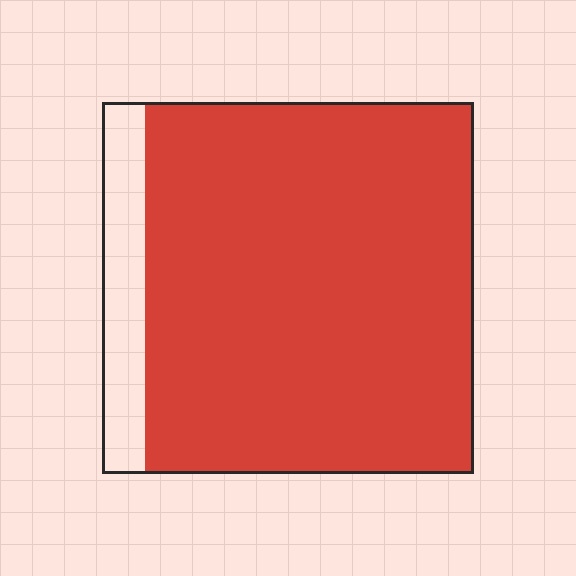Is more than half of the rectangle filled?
Yes.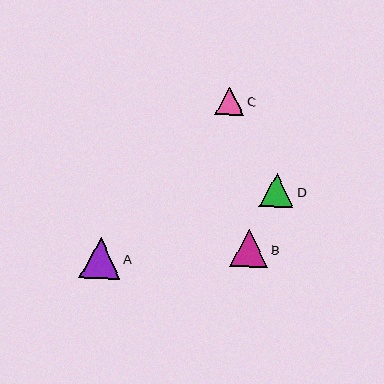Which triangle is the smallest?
Triangle C is the smallest with a size of approximately 29 pixels.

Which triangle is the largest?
Triangle A is the largest with a size of approximately 40 pixels.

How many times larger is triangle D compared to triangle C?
Triangle D is approximately 1.2 times the size of triangle C.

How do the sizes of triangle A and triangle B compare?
Triangle A and triangle B are approximately the same size.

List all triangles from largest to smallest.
From largest to smallest: A, B, D, C.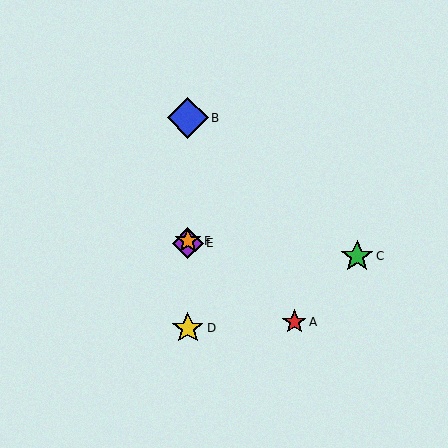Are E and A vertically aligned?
No, E is at x≈188 and A is at x≈294.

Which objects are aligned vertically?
Objects B, D, E, F are aligned vertically.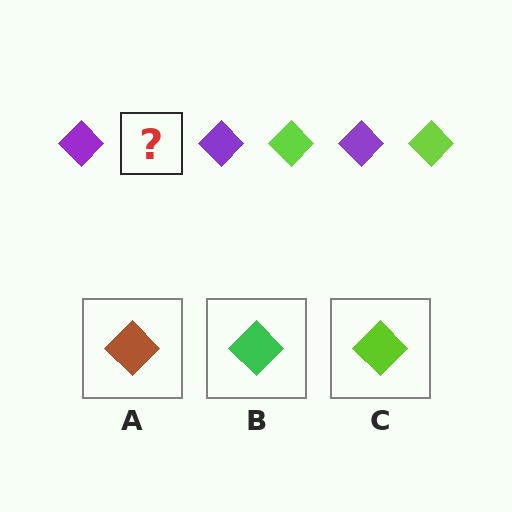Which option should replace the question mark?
Option C.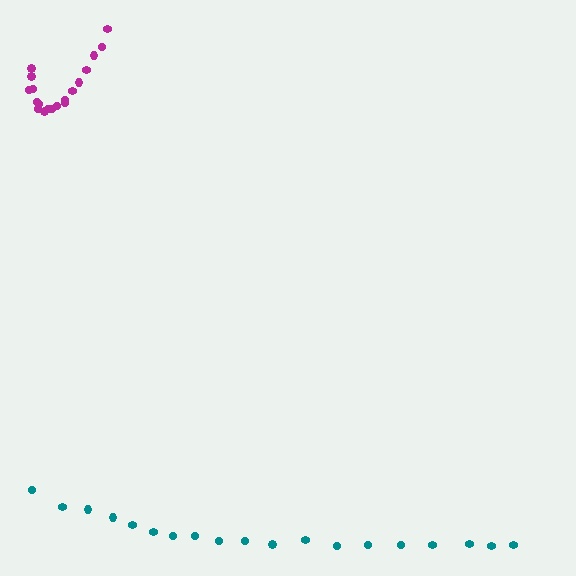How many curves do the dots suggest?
There are 2 distinct paths.